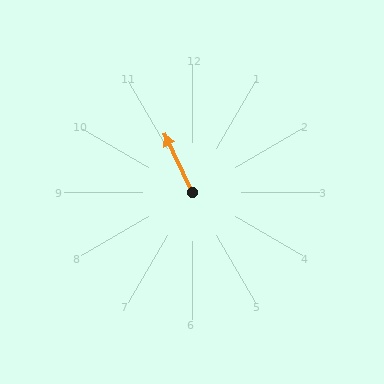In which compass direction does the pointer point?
Northwest.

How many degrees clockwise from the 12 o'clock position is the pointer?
Approximately 334 degrees.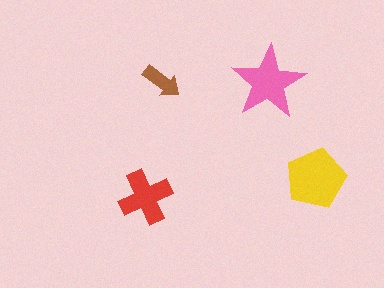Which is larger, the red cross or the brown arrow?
The red cross.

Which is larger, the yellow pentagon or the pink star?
The yellow pentagon.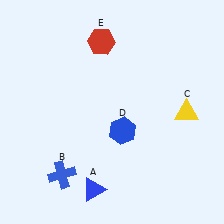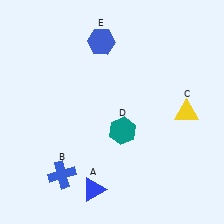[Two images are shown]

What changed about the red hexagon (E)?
In Image 1, E is red. In Image 2, it changed to blue.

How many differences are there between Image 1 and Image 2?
There are 2 differences between the two images.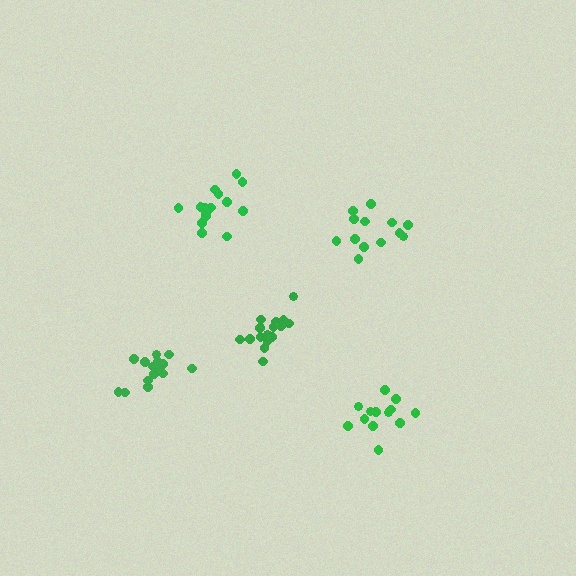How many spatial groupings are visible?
There are 5 spatial groupings.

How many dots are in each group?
Group 1: 16 dots, Group 2: 17 dots, Group 3: 15 dots, Group 4: 13 dots, Group 5: 13 dots (74 total).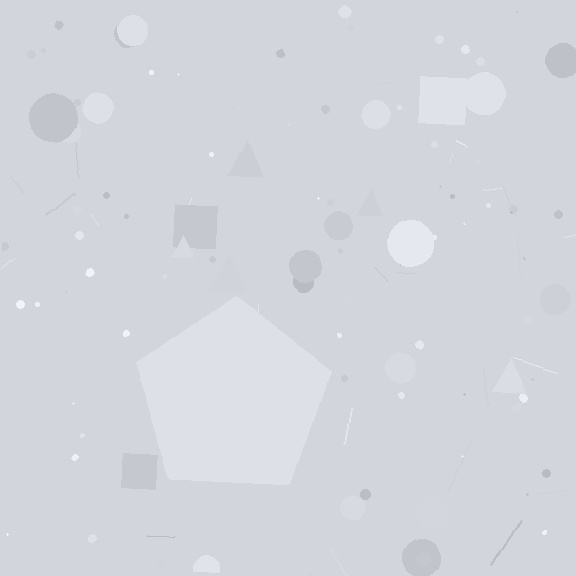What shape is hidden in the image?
A pentagon is hidden in the image.